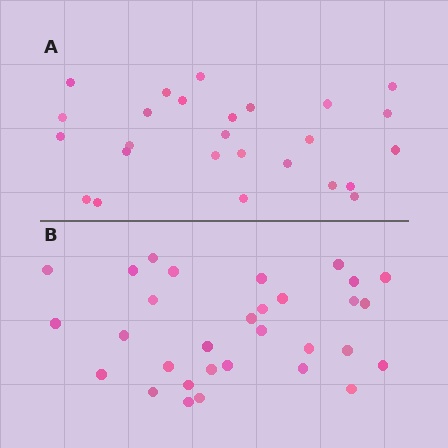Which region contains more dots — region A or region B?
Region B (the bottom region) has more dots.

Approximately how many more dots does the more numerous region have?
Region B has about 5 more dots than region A.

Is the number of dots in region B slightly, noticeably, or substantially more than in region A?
Region B has only slightly more — the two regions are fairly close. The ratio is roughly 1.2 to 1.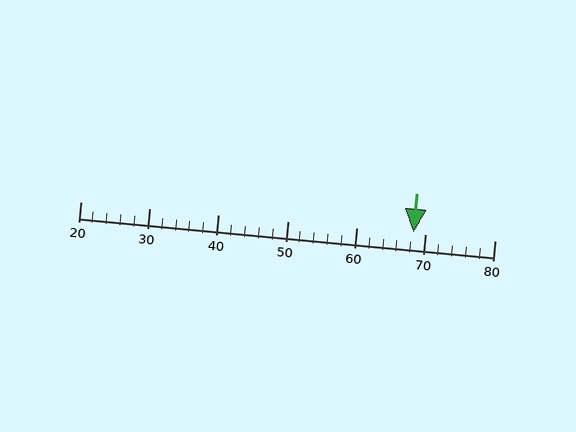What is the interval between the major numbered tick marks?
The major tick marks are spaced 10 units apart.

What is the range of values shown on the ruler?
The ruler shows values from 20 to 80.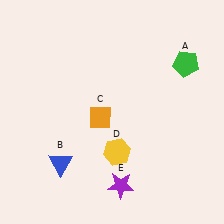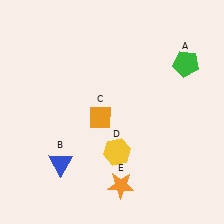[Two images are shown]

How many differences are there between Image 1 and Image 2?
There is 1 difference between the two images.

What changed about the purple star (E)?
In Image 1, E is purple. In Image 2, it changed to orange.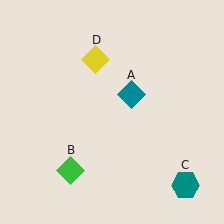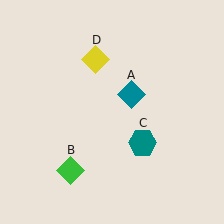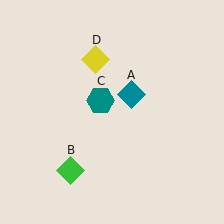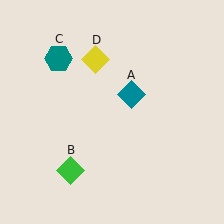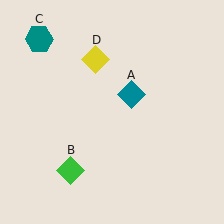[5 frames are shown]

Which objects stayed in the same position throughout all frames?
Teal diamond (object A) and green diamond (object B) and yellow diamond (object D) remained stationary.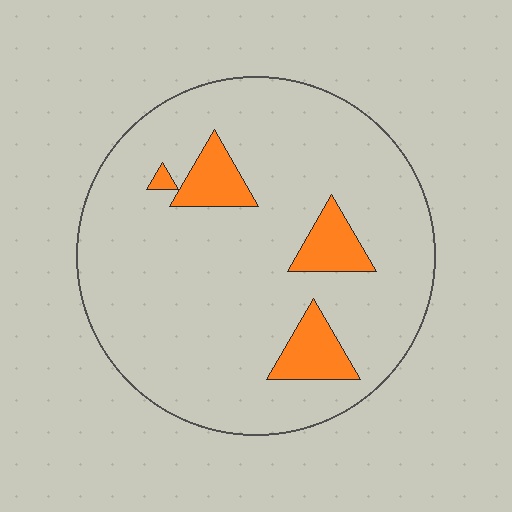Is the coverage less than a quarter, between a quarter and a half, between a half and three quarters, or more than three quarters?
Less than a quarter.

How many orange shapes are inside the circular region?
4.